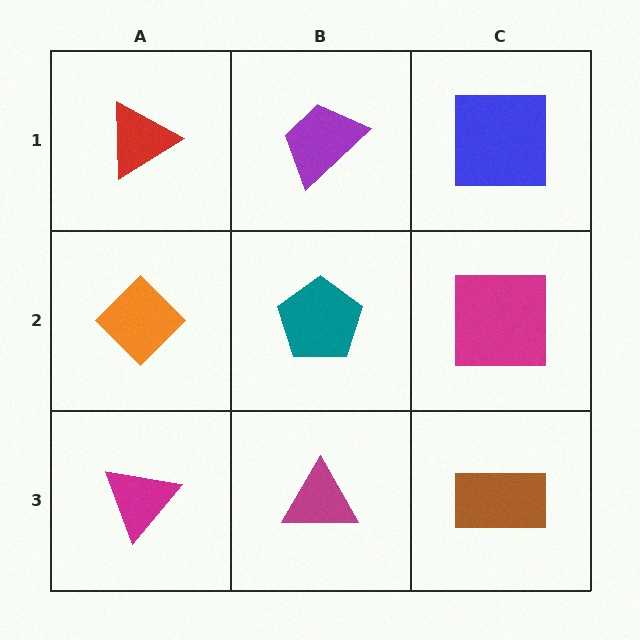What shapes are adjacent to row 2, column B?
A purple trapezoid (row 1, column B), a magenta triangle (row 3, column B), an orange diamond (row 2, column A), a magenta square (row 2, column C).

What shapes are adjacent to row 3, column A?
An orange diamond (row 2, column A), a magenta triangle (row 3, column B).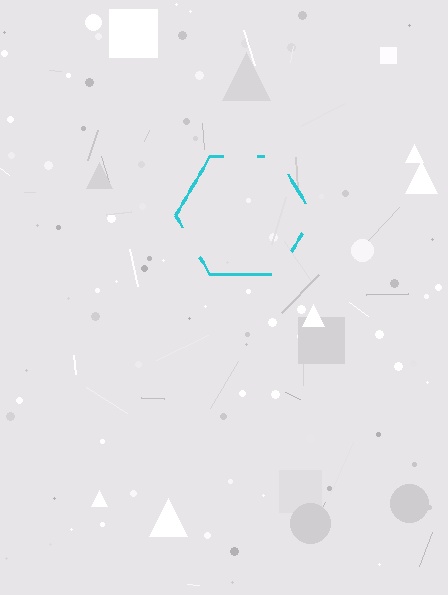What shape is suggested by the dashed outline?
The dashed outline suggests a hexagon.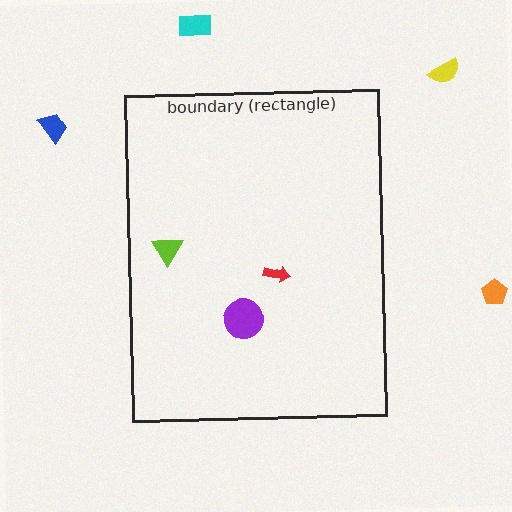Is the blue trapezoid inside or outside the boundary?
Outside.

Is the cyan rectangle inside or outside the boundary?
Outside.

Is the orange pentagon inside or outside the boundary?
Outside.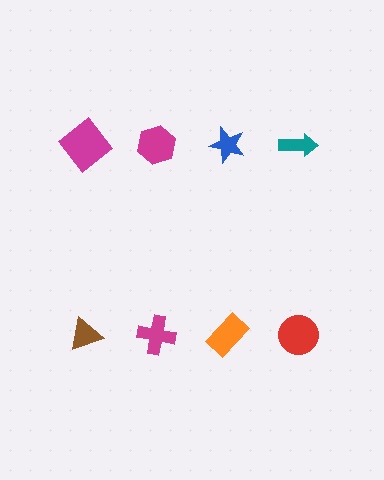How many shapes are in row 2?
4 shapes.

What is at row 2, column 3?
An orange rectangle.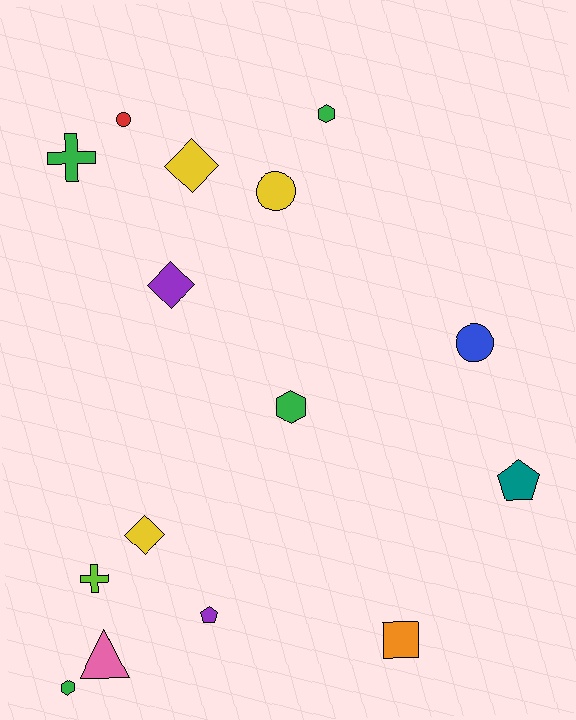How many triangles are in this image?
There is 1 triangle.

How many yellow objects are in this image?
There are 3 yellow objects.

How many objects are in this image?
There are 15 objects.